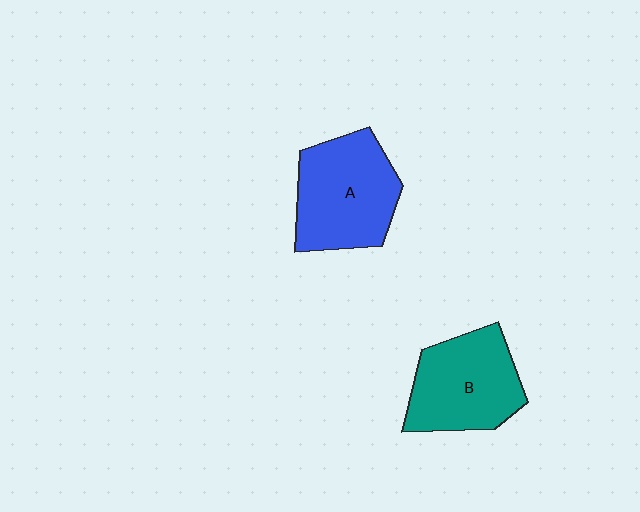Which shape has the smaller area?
Shape B (teal).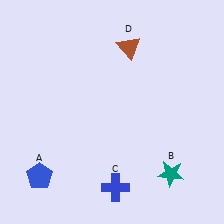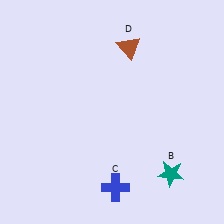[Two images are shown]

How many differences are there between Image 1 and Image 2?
There is 1 difference between the two images.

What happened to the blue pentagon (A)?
The blue pentagon (A) was removed in Image 2. It was in the bottom-left area of Image 1.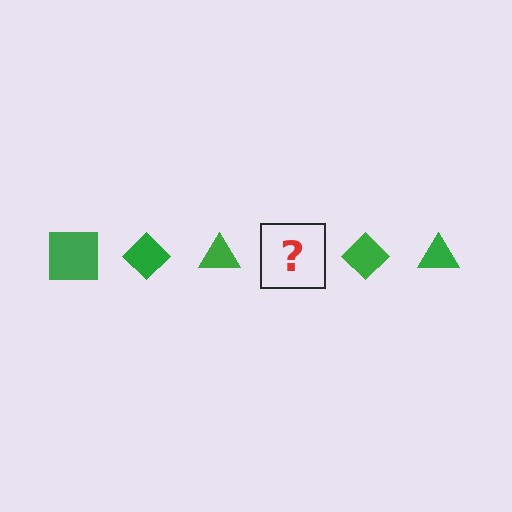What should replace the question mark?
The question mark should be replaced with a green square.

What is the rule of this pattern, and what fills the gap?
The rule is that the pattern cycles through square, diamond, triangle shapes in green. The gap should be filled with a green square.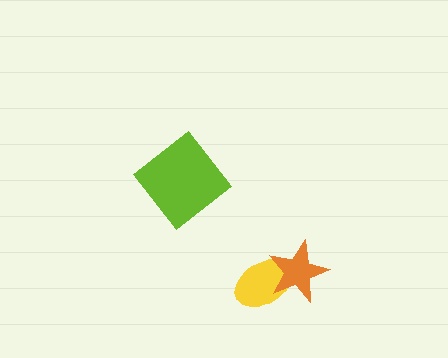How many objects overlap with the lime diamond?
0 objects overlap with the lime diamond.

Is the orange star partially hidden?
No, no other shape covers it.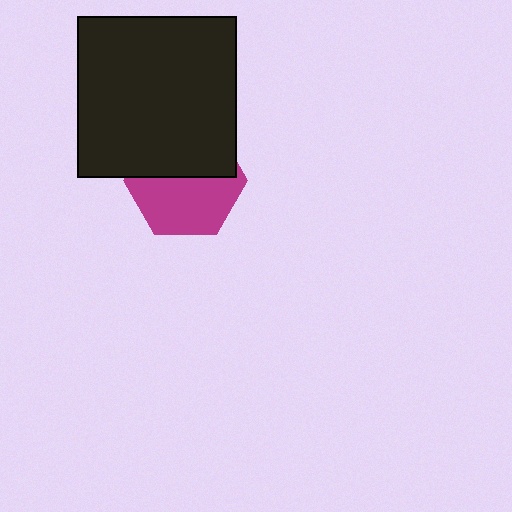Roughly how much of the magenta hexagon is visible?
About half of it is visible (roughly 54%).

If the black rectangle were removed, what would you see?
You would see the complete magenta hexagon.